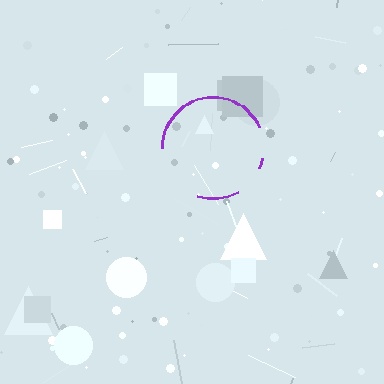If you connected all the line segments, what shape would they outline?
They would outline a circle.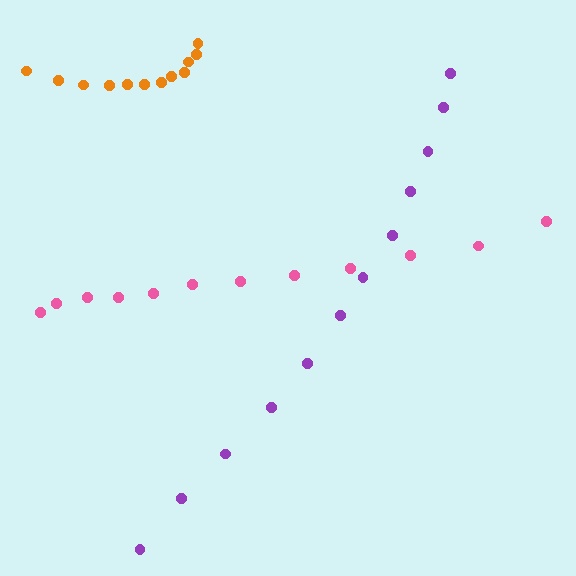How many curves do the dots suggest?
There are 3 distinct paths.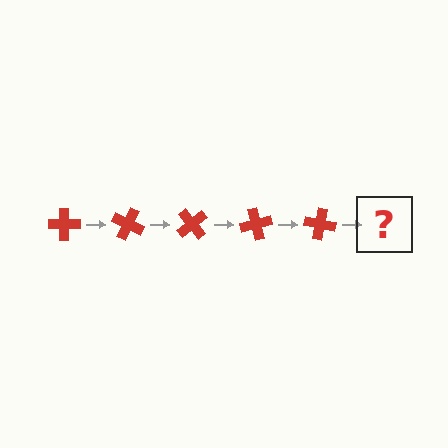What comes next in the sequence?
The next element should be a red cross rotated 125 degrees.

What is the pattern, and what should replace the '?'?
The pattern is that the cross rotates 25 degrees each step. The '?' should be a red cross rotated 125 degrees.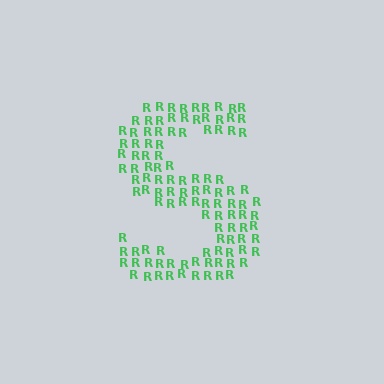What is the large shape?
The large shape is the letter S.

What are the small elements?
The small elements are letter R's.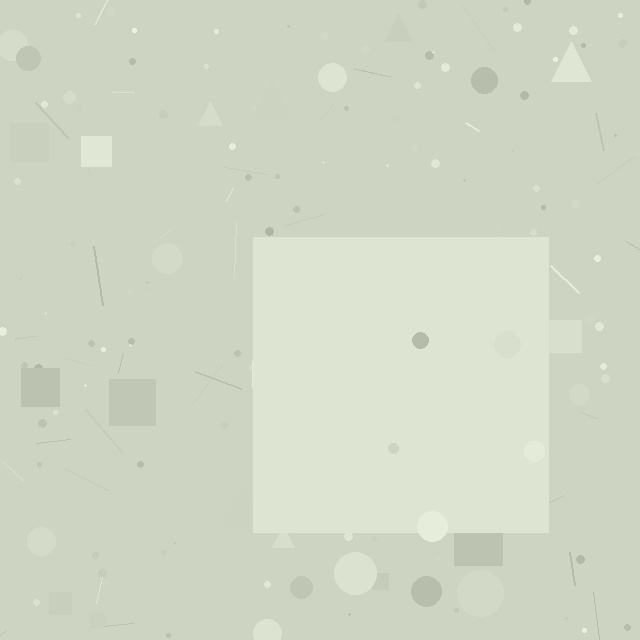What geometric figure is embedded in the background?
A square is embedded in the background.